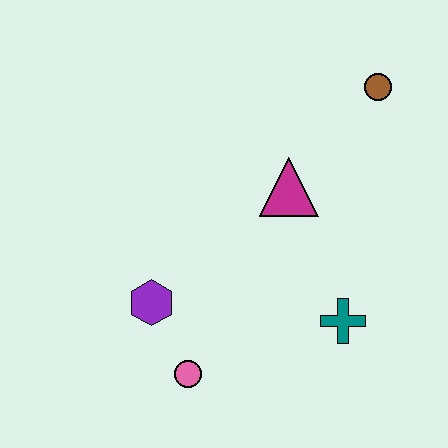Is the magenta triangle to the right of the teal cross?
No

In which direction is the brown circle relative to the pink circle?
The brown circle is above the pink circle.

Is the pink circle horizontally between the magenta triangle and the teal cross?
No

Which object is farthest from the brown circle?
The pink circle is farthest from the brown circle.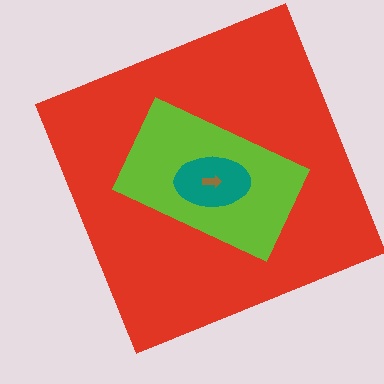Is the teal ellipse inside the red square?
Yes.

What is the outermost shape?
The red square.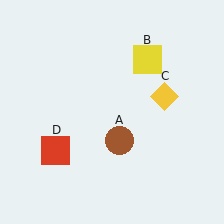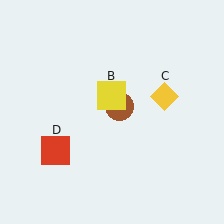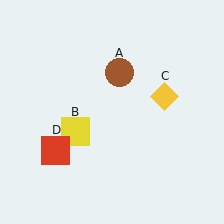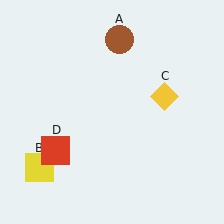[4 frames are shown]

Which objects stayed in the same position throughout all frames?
Yellow diamond (object C) and red square (object D) remained stationary.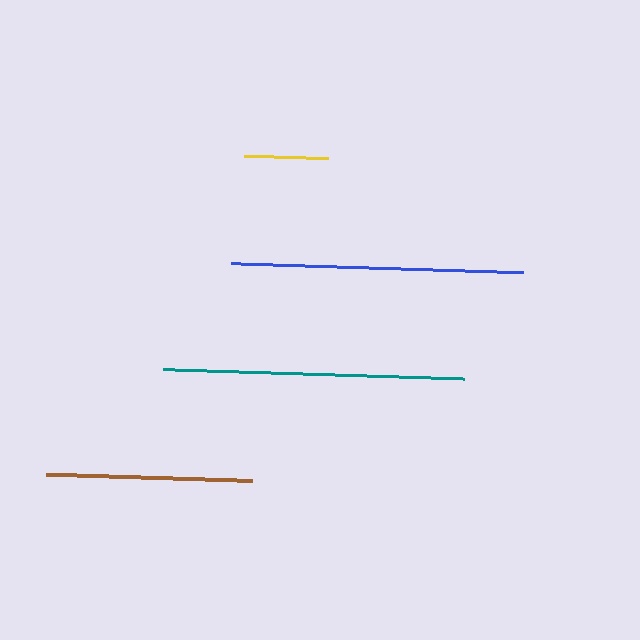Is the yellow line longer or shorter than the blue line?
The blue line is longer than the yellow line.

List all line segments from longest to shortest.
From longest to shortest: teal, blue, brown, yellow.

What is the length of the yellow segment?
The yellow segment is approximately 84 pixels long.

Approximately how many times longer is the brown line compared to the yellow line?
The brown line is approximately 2.4 times the length of the yellow line.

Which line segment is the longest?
The teal line is the longest at approximately 301 pixels.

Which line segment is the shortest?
The yellow line is the shortest at approximately 84 pixels.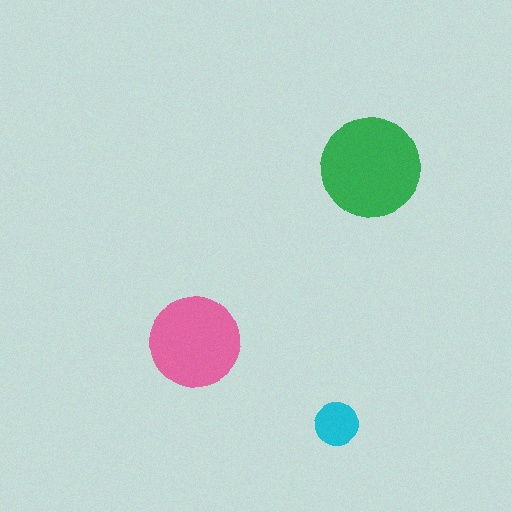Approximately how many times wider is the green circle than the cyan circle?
About 2.5 times wider.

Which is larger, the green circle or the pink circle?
The green one.